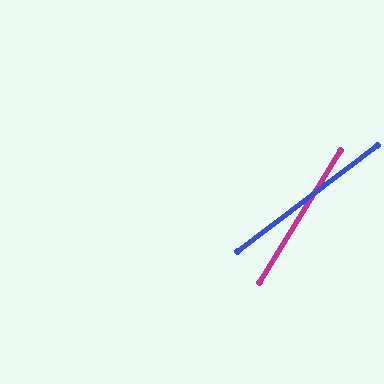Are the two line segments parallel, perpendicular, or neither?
Neither parallel nor perpendicular — they differ by about 21°.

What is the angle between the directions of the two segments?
Approximately 21 degrees.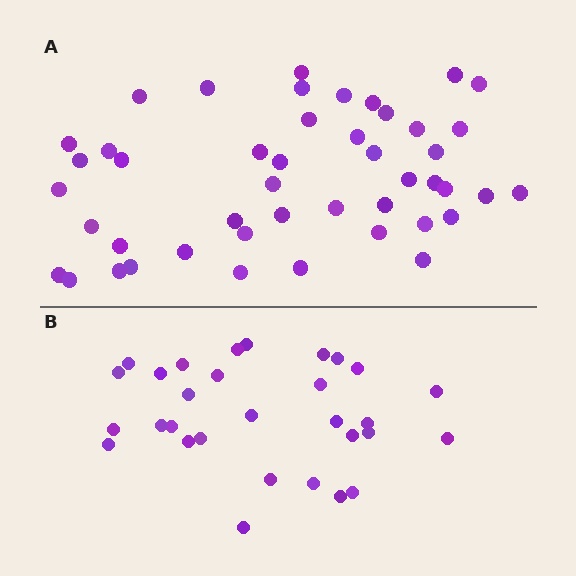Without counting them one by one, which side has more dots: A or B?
Region A (the top region) has more dots.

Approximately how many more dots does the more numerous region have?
Region A has approximately 15 more dots than region B.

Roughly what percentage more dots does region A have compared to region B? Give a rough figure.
About 55% more.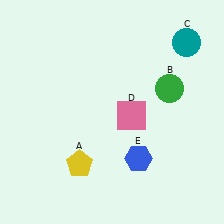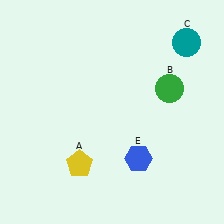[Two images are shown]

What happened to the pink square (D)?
The pink square (D) was removed in Image 2. It was in the bottom-right area of Image 1.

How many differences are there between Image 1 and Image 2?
There is 1 difference between the two images.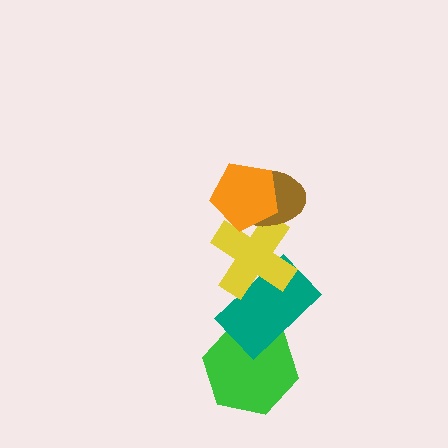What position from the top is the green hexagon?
The green hexagon is 5th from the top.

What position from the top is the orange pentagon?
The orange pentagon is 1st from the top.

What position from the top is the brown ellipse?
The brown ellipse is 2nd from the top.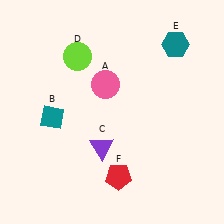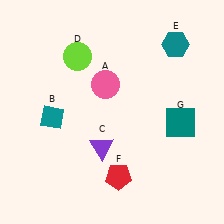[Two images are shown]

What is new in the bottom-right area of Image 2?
A teal square (G) was added in the bottom-right area of Image 2.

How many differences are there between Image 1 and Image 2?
There is 1 difference between the two images.